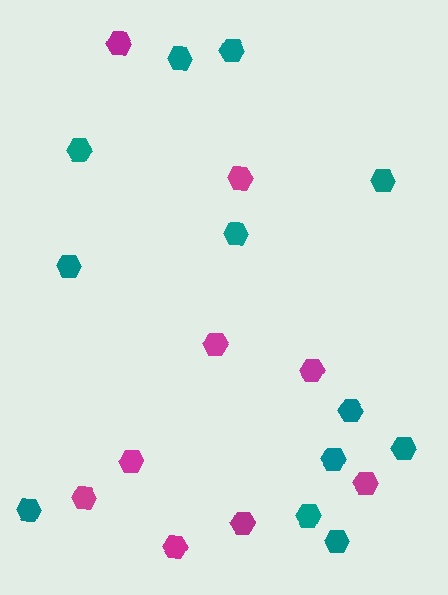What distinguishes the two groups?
There are 2 groups: one group of teal hexagons (12) and one group of magenta hexagons (9).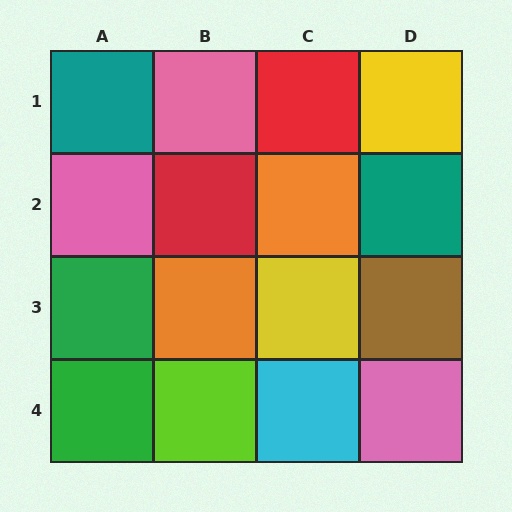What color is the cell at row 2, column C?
Orange.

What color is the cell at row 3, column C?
Yellow.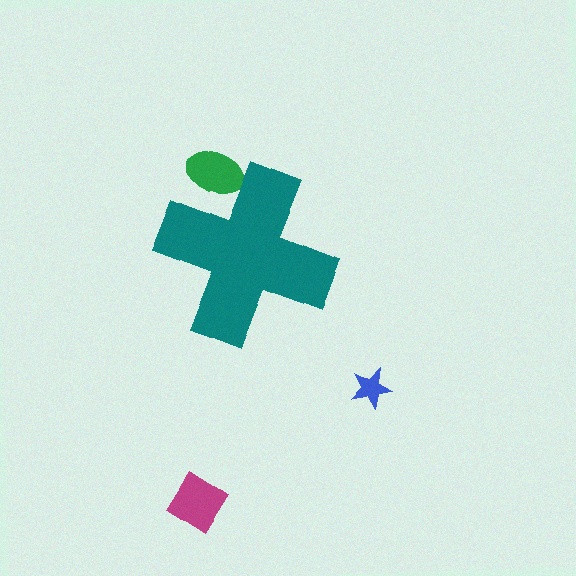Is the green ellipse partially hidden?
Yes, the green ellipse is partially hidden behind the teal cross.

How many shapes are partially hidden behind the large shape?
1 shape is partially hidden.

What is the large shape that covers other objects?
A teal cross.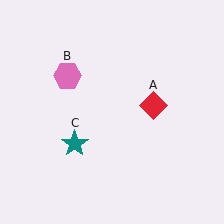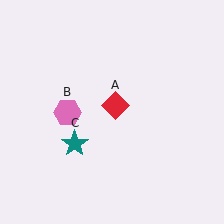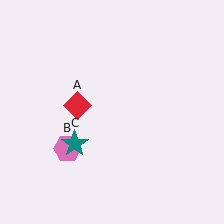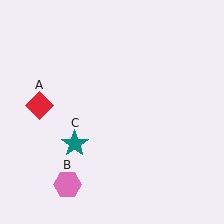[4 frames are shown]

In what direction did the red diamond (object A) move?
The red diamond (object A) moved left.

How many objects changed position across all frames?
2 objects changed position: red diamond (object A), pink hexagon (object B).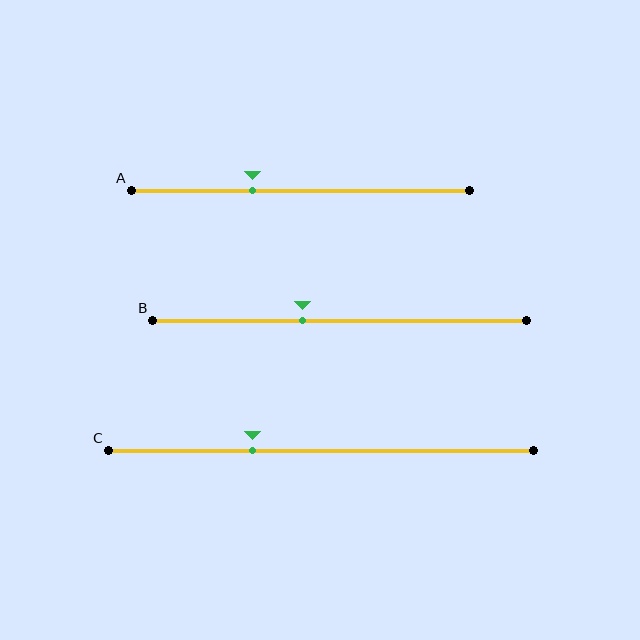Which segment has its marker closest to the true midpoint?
Segment B has its marker closest to the true midpoint.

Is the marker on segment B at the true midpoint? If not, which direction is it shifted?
No, the marker on segment B is shifted to the left by about 10% of the segment length.